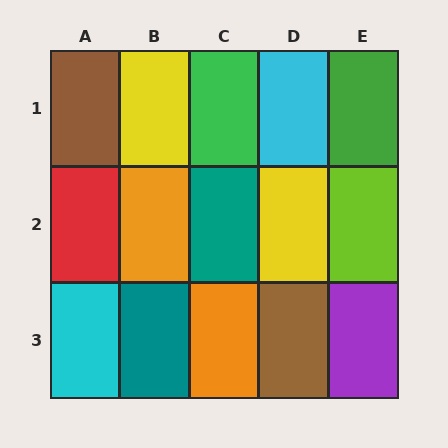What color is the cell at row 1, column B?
Yellow.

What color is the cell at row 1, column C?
Green.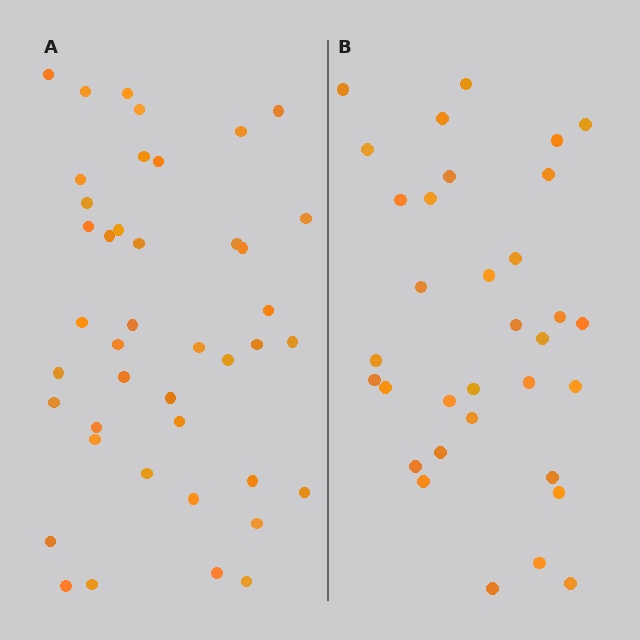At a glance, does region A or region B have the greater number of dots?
Region A (the left region) has more dots.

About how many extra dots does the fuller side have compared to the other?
Region A has roughly 8 or so more dots than region B.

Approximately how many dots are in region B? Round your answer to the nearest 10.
About 30 dots. (The exact count is 33, which rounds to 30.)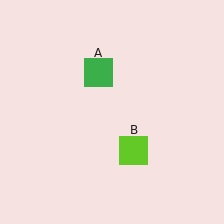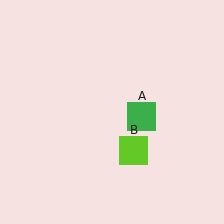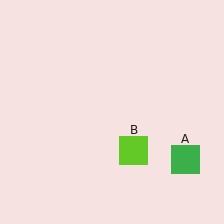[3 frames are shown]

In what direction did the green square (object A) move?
The green square (object A) moved down and to the right.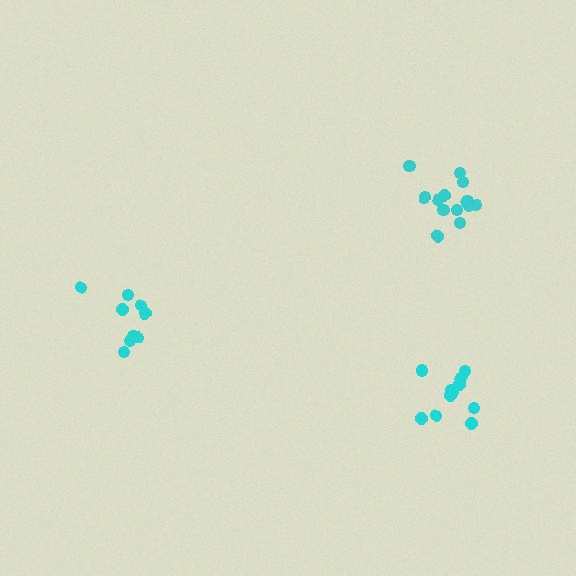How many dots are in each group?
Group 1: 9 dots, Group 2: 11 dots, Group 3: 14 dots (34 total).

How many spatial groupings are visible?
There are 3 spatial groupings.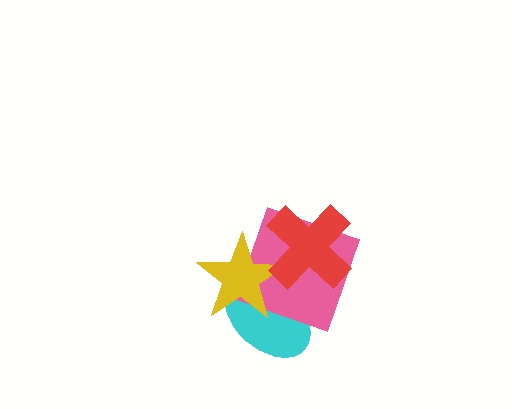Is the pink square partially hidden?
Yes, it is partially covered by another shape.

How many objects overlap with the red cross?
3 objects overlap with the red cross.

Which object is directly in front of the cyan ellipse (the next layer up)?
The pink square is directly in front of the cyan ellipse.